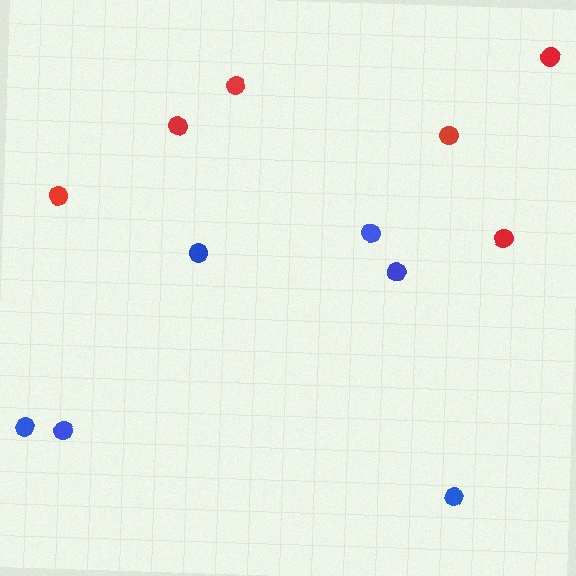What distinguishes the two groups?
There are 2 groups: one group of blue circles (6) and one group of red circles (6).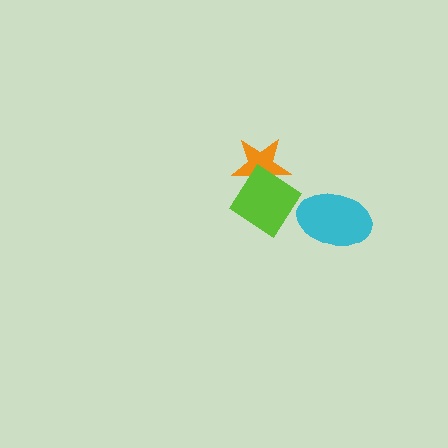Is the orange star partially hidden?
Yes, it is partially covered by another shape.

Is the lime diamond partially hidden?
No, no other shape covers it.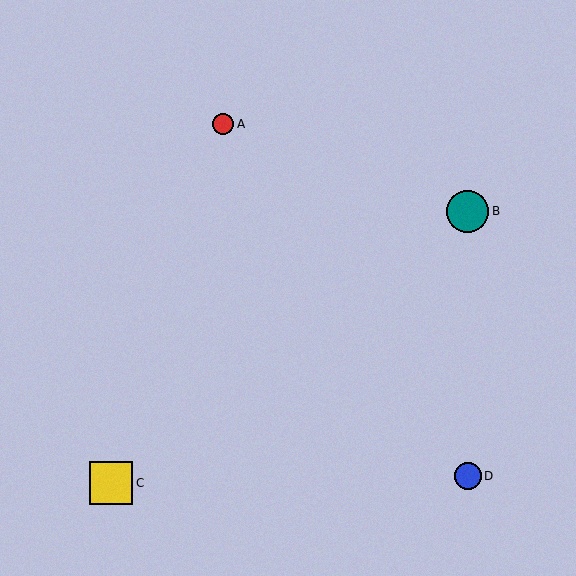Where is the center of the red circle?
The center of the red circle is at (223, 124).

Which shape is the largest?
The yellow square (labeled C) is the largest.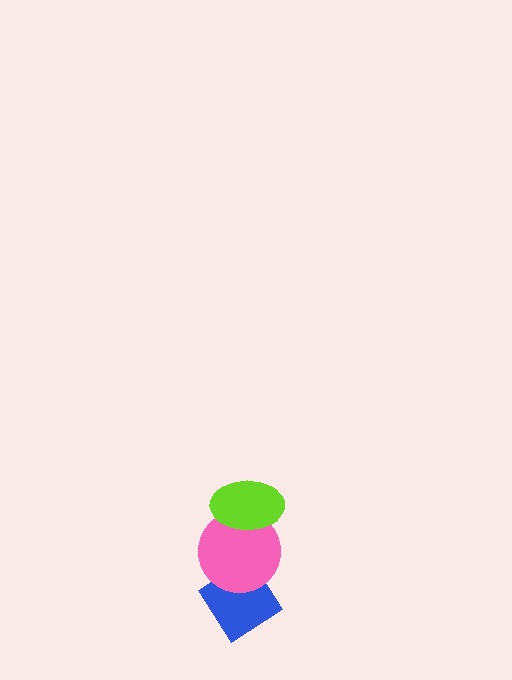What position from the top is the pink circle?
The pink circle is 2nd from the top.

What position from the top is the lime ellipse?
The lime ellipse is 1st from the top.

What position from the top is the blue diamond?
The blue diamond is 3rd from the top.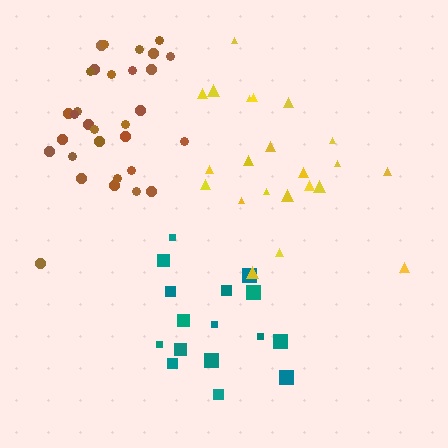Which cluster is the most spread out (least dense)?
Teal.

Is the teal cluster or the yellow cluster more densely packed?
Yellow.